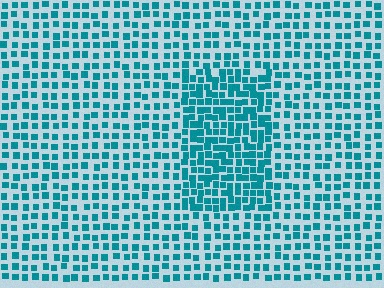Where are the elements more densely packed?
The elements are more densely packed inside the rectangle boundary.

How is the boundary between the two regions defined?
The boundary is defined by a change in element density (approximately 1.8x ratio). All elements are the same color, size, and shape.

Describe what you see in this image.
The image contains small teal elements arranged at two different densities. A rectangle-shaped region is visible where the elements are more densely packed than the surrounding area.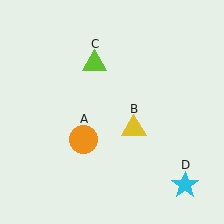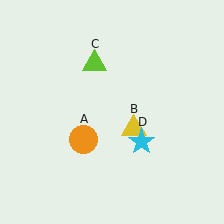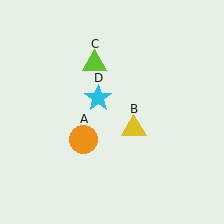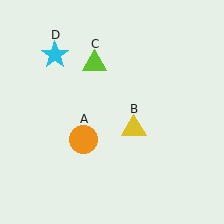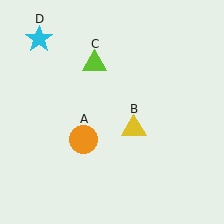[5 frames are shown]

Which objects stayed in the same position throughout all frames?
Orange circle (object A) and yellow triangle (object B) and lime triangle (object C) remained stationary.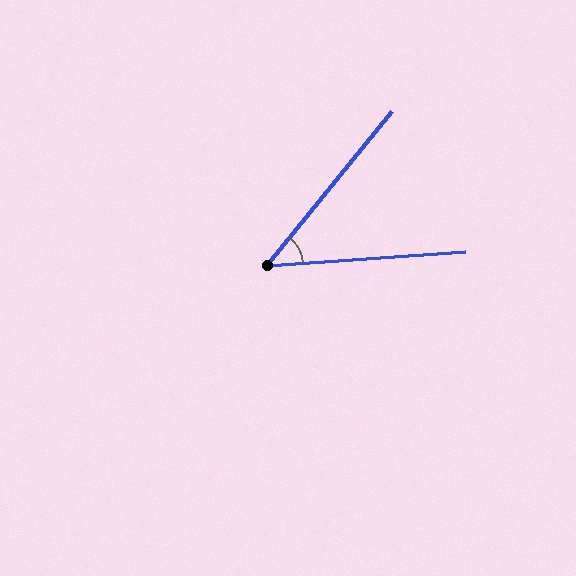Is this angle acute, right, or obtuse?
It is acute.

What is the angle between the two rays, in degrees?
Approximately 47 degrees.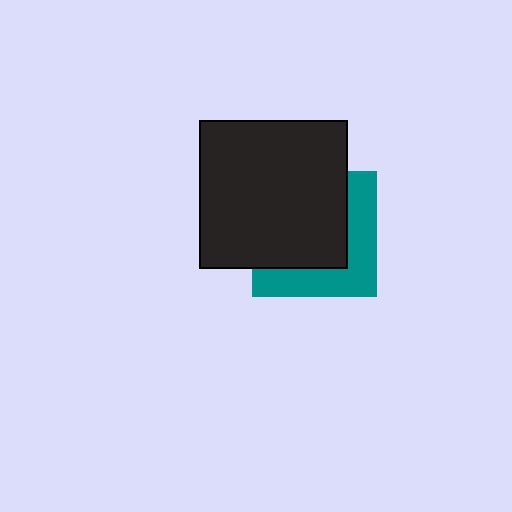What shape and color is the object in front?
The object in front is a black square.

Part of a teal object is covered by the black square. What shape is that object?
It is a square.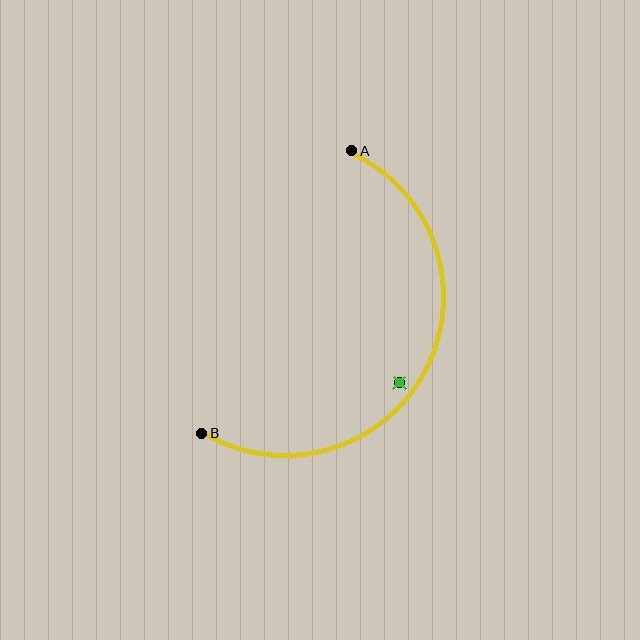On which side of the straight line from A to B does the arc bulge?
The arc bulges to the right of the straight line connecting A and B.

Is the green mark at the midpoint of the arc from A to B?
No — the green mark does not lie on the arc at all. It sits slightly inside the curve.